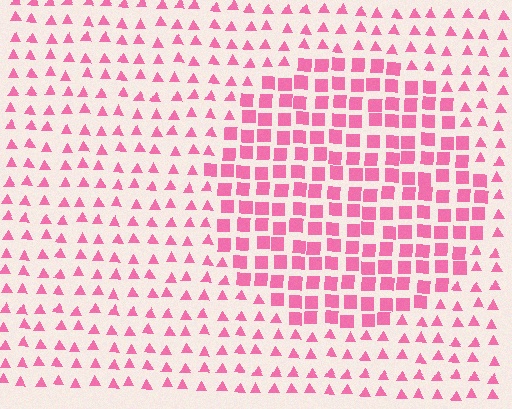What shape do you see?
I see a circle.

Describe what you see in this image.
The image is filled with small pink elements arranged in a uniform grid. A circle-shaped region contains squares, while the surrounding area contains triangles. The boundary is defined purely by the change in element shape.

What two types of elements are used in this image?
The image uses squares inside the circle region and triangles outside it.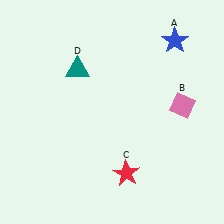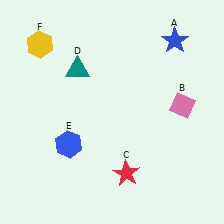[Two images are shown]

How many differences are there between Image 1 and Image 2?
There are 2 differences between the two images.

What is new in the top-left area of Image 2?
A yellow hexagon (F) was added in the top-left area of Image 2.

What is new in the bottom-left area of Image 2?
A blue hexagon (E) was added in the bottom-left area of Image 2.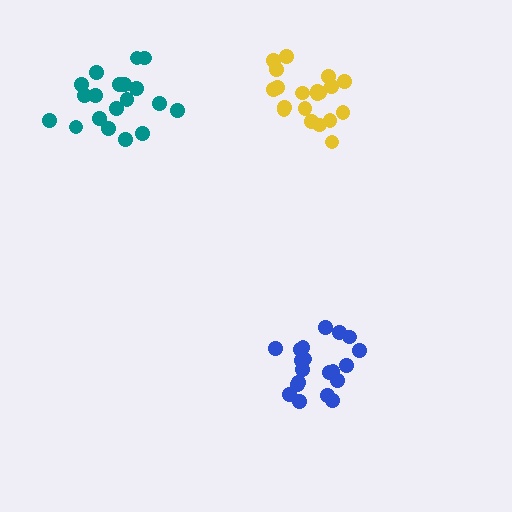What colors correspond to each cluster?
The clusters are colored: blue, yellow, teal.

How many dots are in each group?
Group 1: 20 dots, Group 2: 20 dots, Group 3: 19 dots (59 total).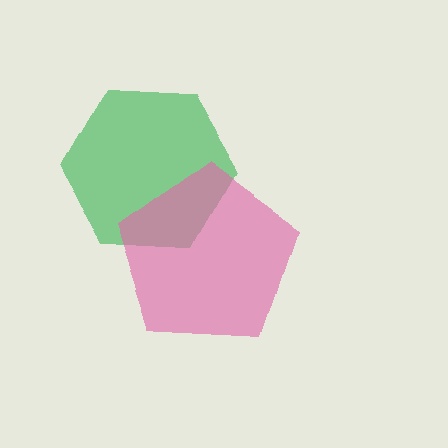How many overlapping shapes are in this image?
There are 2 overlapping shapes in the image.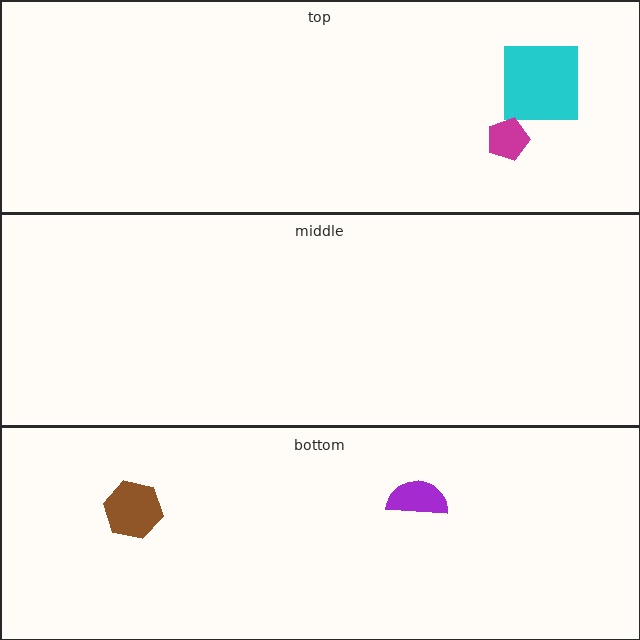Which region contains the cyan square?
The top region.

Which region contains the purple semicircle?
The bottom region.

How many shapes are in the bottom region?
2.